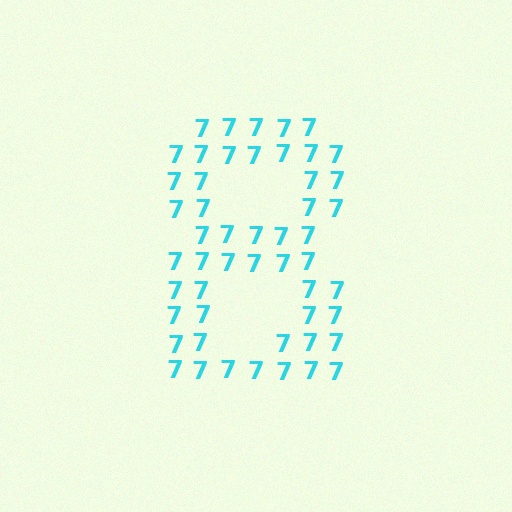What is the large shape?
The large shape is the digit 8.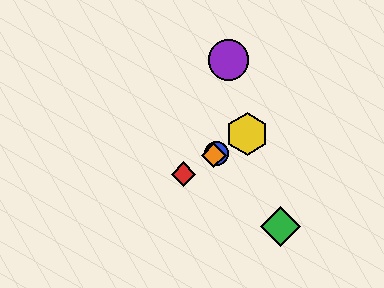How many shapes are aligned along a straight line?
4 shapes (the red diamond, the blue circle, the yellow hexagon, the orange diamond) are aligned along a straight line.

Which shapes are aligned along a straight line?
The red diamond, the blue circle, the yellow hexagon, the orange diamond are aligned along a straight line.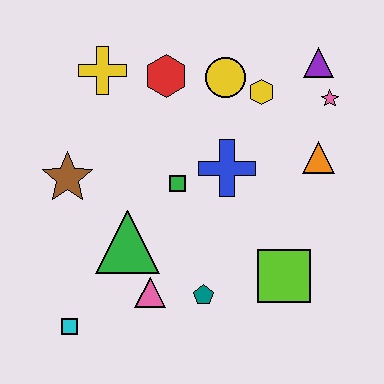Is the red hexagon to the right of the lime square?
No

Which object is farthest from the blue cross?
The cyan square is farthest from the blue cross.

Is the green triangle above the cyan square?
Yes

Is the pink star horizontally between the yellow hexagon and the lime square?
No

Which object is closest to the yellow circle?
The yellow hexagon is closest to the yellow circle.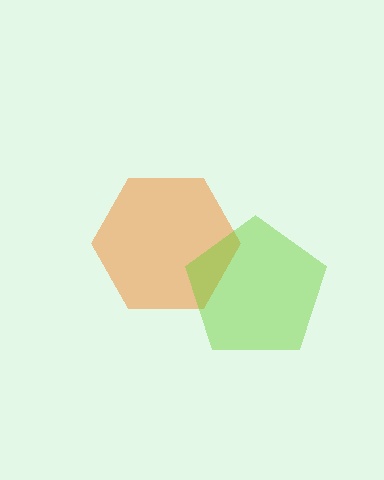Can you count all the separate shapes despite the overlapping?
Yes, there are 2 separate shapes.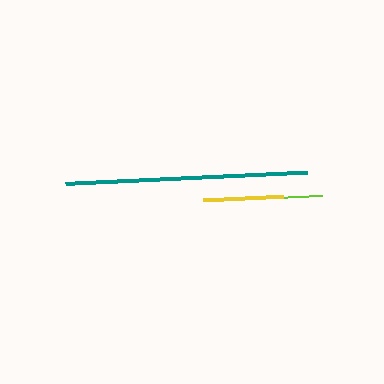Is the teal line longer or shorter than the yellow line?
The teal line is longer than the yellow line.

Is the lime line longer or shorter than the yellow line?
The lime line is longer than the yellow line.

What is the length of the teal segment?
The teal segment is approximately 243 pixels long.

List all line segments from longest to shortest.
From longest to shortest: teal, lime, yellow.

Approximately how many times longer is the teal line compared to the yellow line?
The teal line is approximately 3.0 times the length of the yellow line.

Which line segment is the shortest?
The yellow line is the shortest at approximately 80 pixels.